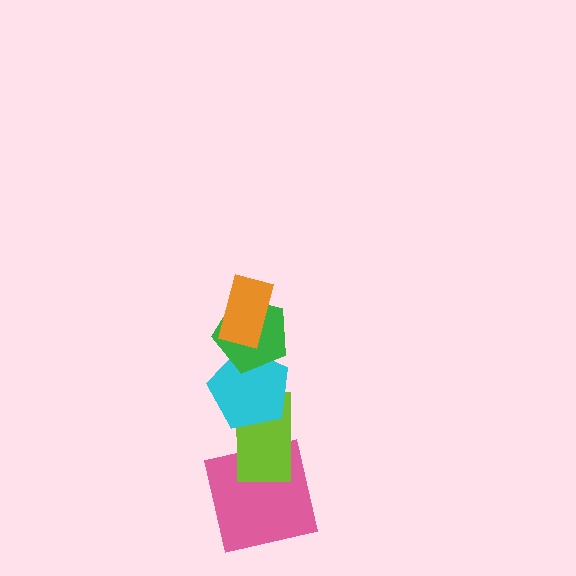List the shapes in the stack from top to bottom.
From top to bottom: the orange rectangle, the green pentagon, the cyan pentagon, the lime rectangle, the pink square.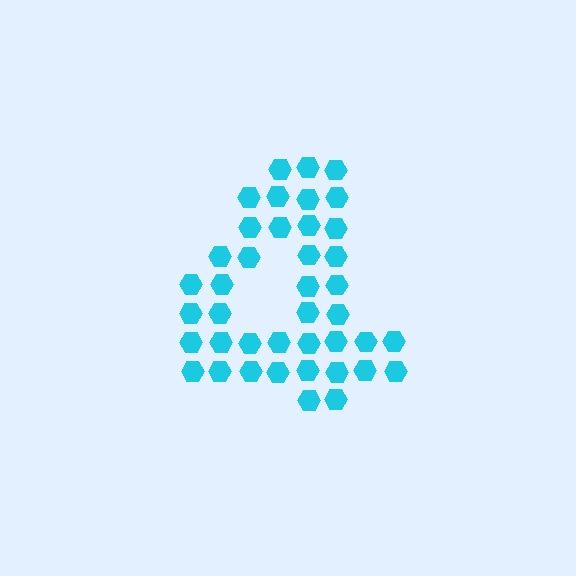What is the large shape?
The large shape is the digit 4.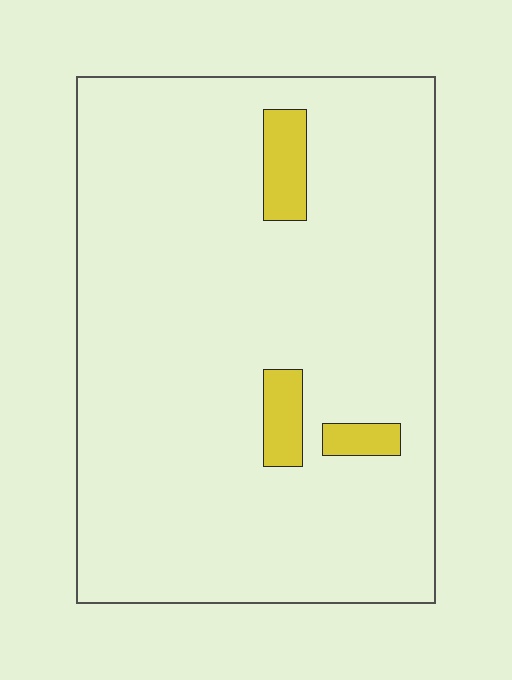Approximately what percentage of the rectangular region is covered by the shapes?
Approximately 5%.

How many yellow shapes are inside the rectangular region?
3.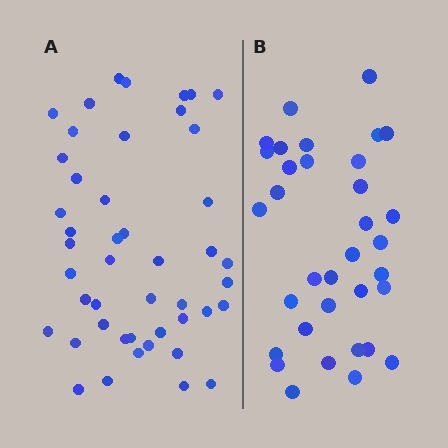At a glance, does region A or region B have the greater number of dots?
Region A (the left region) has more dots.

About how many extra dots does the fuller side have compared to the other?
Region A has roughly 12 or so more dots than region B.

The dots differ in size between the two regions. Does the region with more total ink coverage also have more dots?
No. Region B has more total ink coverage because its dots are larger, but region A actually contains more individual dots. Total area can be misleading — the number of items is what matters here.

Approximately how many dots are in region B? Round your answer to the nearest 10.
About 30 dots. (The exact count is 34, which rounds to 30.)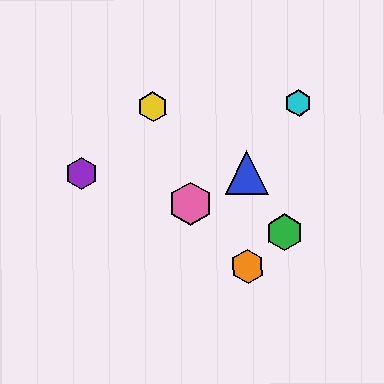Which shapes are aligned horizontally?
The red triangle, the blue triangle, the purple hexagon are aligned horizontally.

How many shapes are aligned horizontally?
3 shapes (the red triangle, the blue triangle, the purple hexagon) are aligned horizontally.